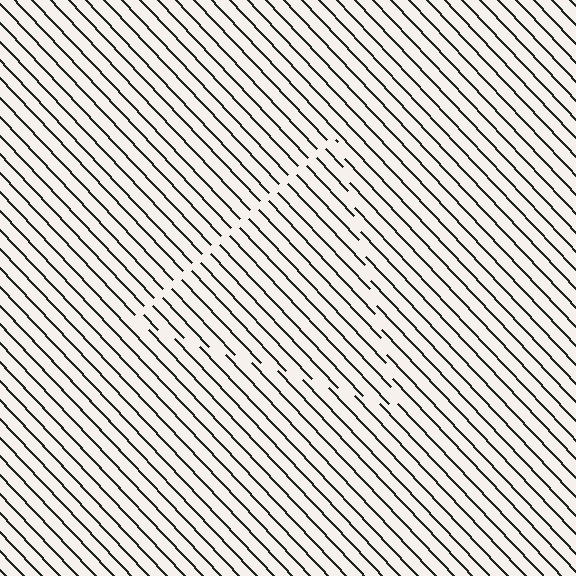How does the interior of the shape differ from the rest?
The interior of the shape contains the same grating, shifted by half a period — the contour is defined by the phase discontinuity where line-ends from the inner and outer gratings abut.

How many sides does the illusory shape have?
3 sides — the line-ends trace a triangle.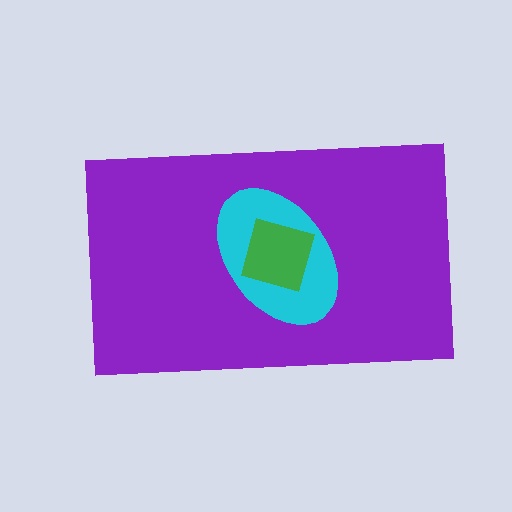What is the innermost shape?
The green square.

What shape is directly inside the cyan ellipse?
The green square.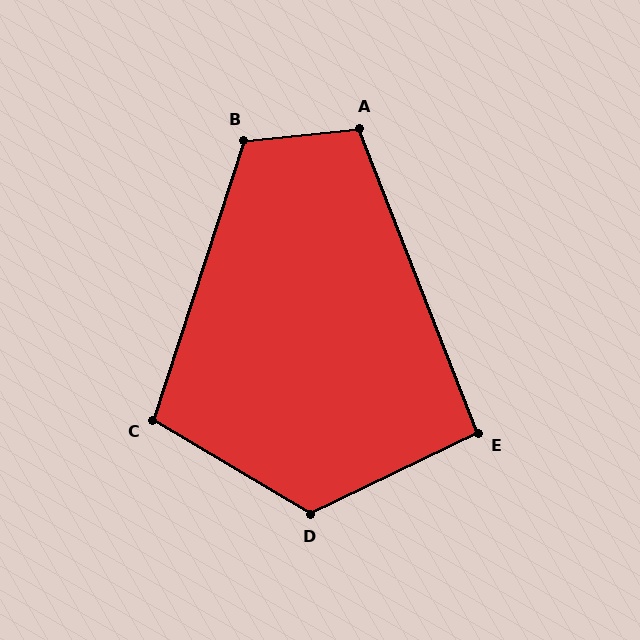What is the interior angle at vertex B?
Approximately 114 degrees (obtuse).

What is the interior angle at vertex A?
Approximately 106 degrees (obtuse).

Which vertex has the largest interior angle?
D, at approximately 123 degrees.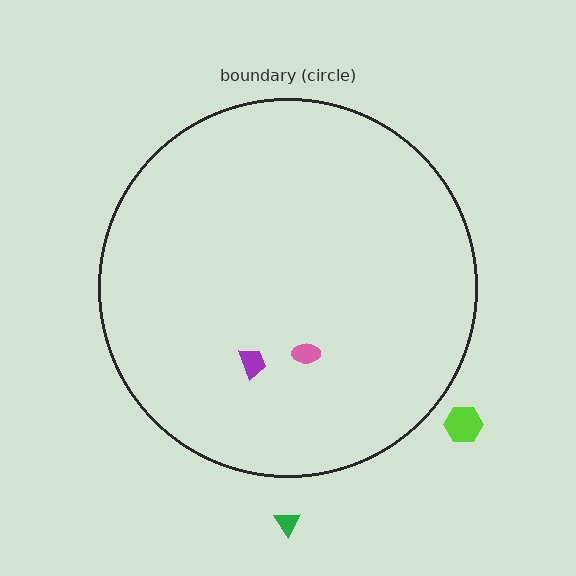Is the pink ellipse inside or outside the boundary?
Inside.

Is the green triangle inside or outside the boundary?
Outside.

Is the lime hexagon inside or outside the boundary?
Outside.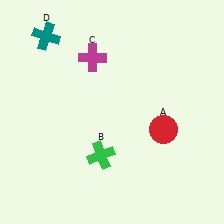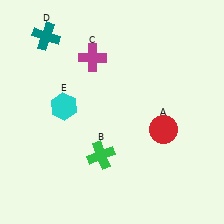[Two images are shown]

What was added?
A cyan hexagon (E) was added in Image 2.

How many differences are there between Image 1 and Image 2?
There is 1 difference between the two images.